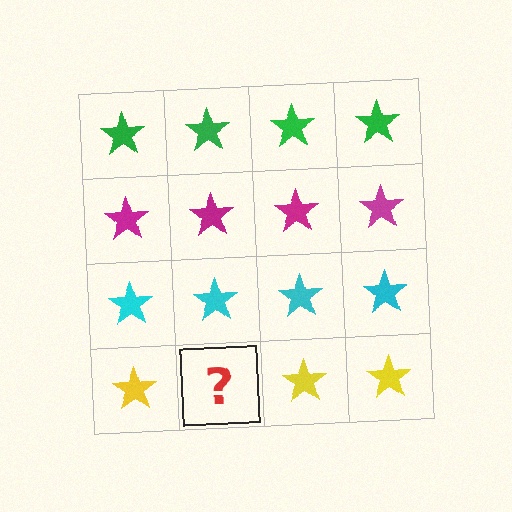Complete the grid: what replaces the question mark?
The question mark should be replaced with a yellow star.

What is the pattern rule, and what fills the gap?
The rule is that each row has a consistent color. The gap should be filled with a yellow star.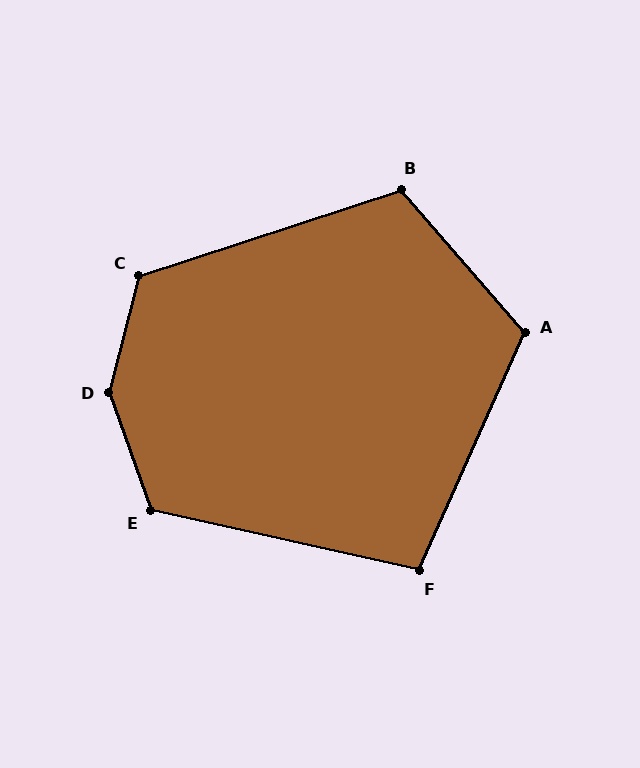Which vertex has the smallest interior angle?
F, at approximately 101 degrees.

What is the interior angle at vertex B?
Approximately 112 degrees (obtuse).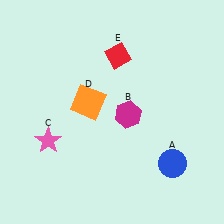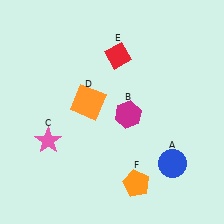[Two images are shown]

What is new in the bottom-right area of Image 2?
An orange pentagon (F) was added in the bottom-right area of Image 2.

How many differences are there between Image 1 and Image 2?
There is 1 difference between the two images.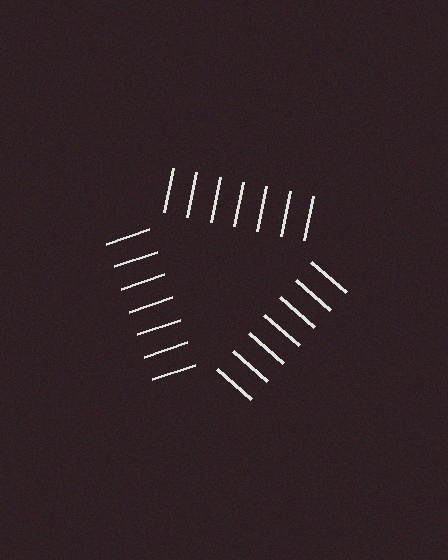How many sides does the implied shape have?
3 sides — the line-ends trace a triangle.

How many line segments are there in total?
21 — 7 along each of the 3 edges.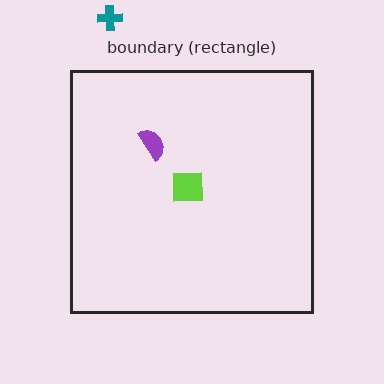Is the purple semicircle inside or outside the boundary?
Inside.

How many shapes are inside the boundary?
2 inside, 1 outside.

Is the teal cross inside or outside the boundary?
Outside.